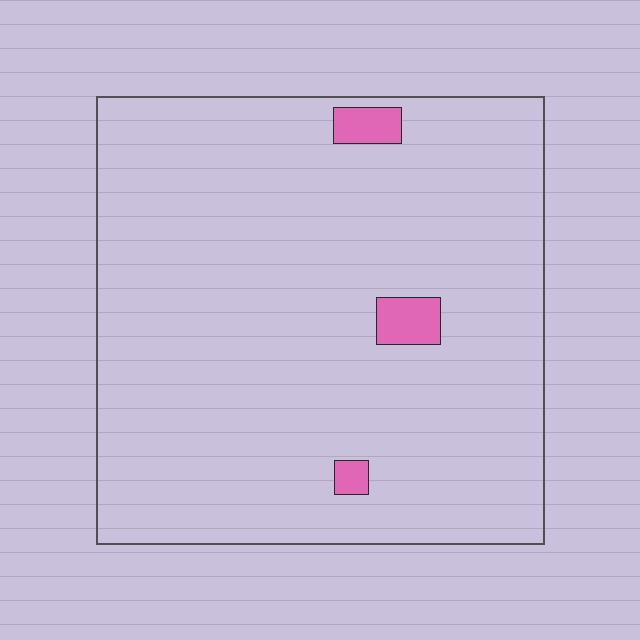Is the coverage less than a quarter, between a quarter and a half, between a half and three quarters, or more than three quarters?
Less than a quarter.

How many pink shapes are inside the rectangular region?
3.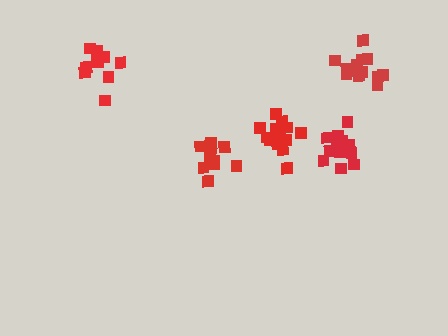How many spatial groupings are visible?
There are 5 spatial groupings.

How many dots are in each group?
Group 1: 10 dots, Group 2: 13 dots, Group 3: 15 dots, Group 4: 15 dots, Group 5: 10 dots (63 total).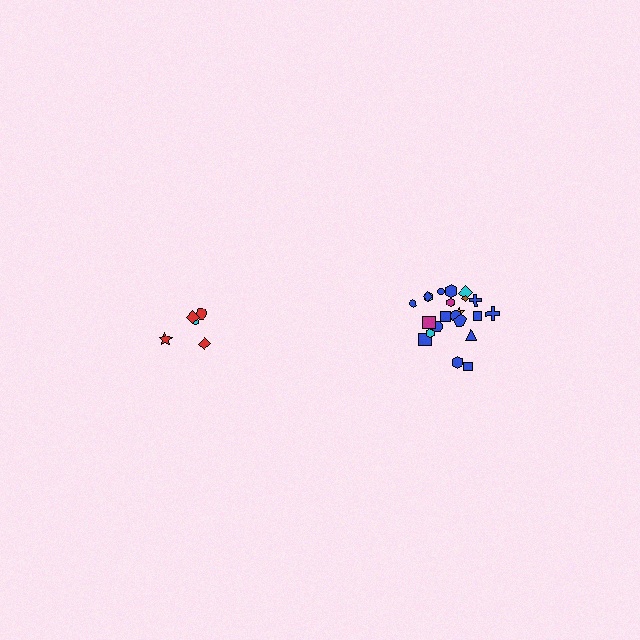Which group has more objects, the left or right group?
The right group.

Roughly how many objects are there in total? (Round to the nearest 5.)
Roughly 25 objects in total.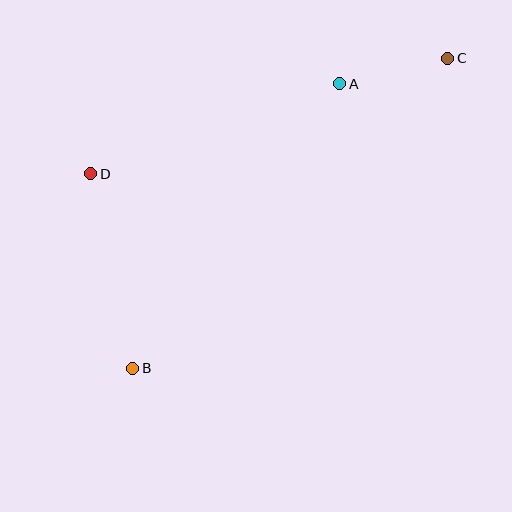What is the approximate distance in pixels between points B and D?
The distance between B and D is approximately 199 pixels.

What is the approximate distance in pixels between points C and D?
The distance between C and D is approximately 375 pixels.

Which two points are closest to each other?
Points A and C are closest to each other.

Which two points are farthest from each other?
Points B and C are farthest from each other.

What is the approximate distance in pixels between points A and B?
The distance between A and B is approximately 352 pixels.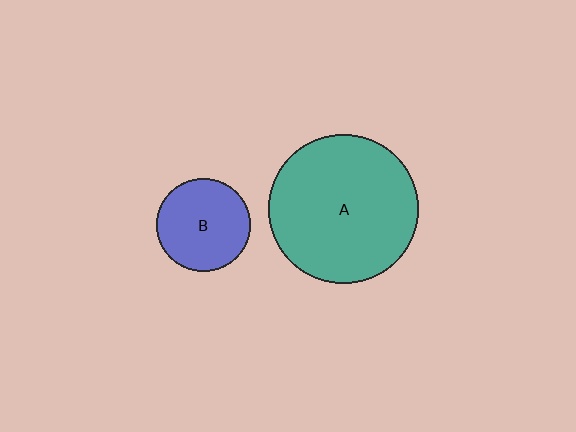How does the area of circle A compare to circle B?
Approximately 2.6 times.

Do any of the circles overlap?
No, none of the circles overlap.